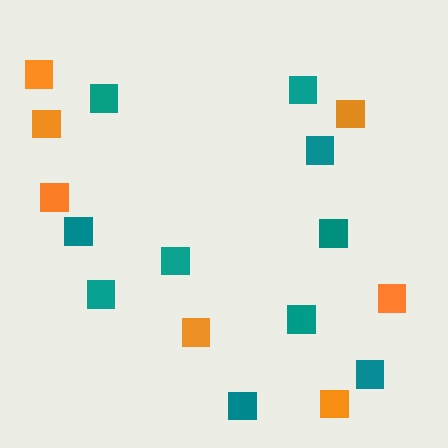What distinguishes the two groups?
There are 2 groups: one group of orange squares (7) and one group of teal squares (10).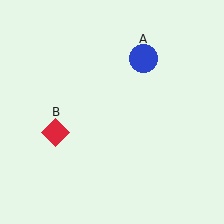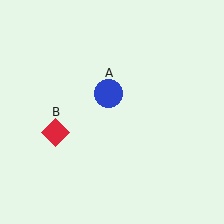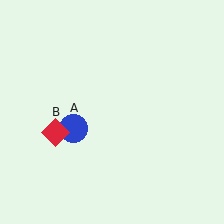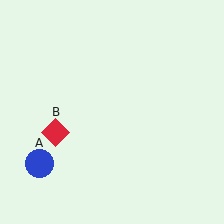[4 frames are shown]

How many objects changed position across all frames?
1 object changed position: blue circle (object A).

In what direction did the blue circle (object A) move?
The blue circle (object A) moved down and to the left.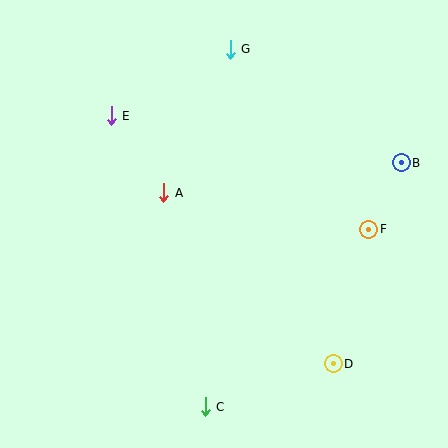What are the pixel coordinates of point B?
Point B is at (401, 163).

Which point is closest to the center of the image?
Point A at (164, 193) is closest to the center.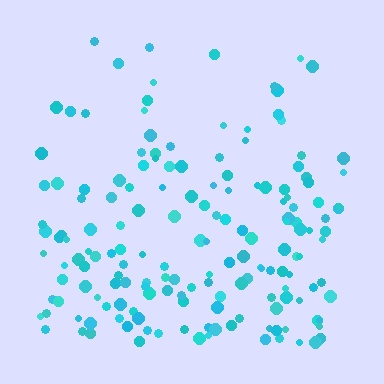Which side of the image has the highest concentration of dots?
The bottom.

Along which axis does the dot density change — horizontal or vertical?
Vertical.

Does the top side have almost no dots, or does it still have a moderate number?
Still a moderate number, just noticeably fewer than the bottom.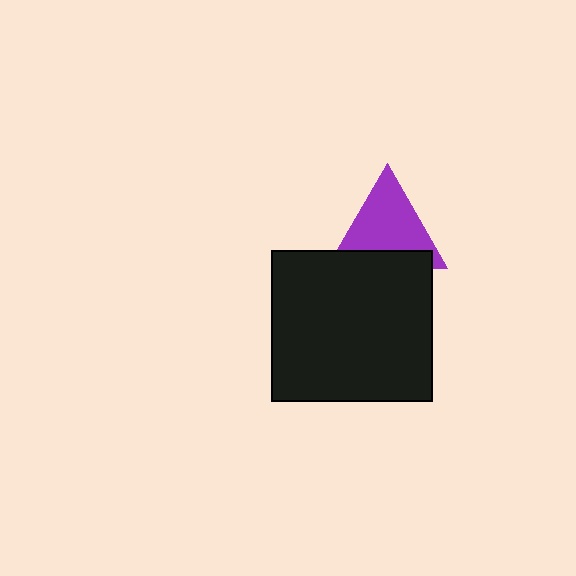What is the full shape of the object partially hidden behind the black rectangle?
The partially hidden object is a purple triangle.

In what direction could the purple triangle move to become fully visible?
The purple triangle could move up. That would shift it out from behind the black rectangle entirely.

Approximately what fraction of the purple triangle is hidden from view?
Roughly 31% of the purple triangle is hidden behind the black rectangle.